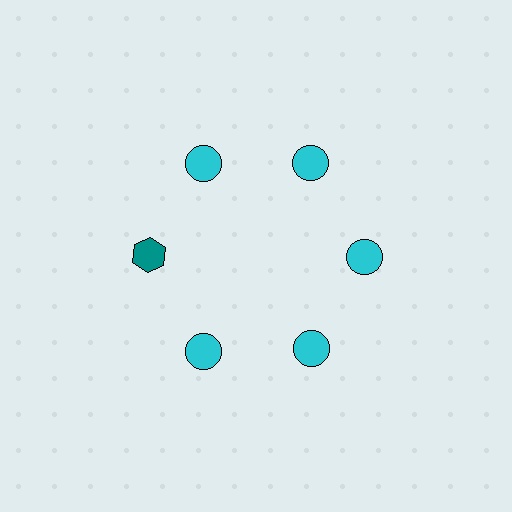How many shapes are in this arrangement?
There are 6 shapes arranged in a ring pattern.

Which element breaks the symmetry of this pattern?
The teal hexagon at roughly the 9 o'clock position breaks the symmetry. All other shapes are cyan circles.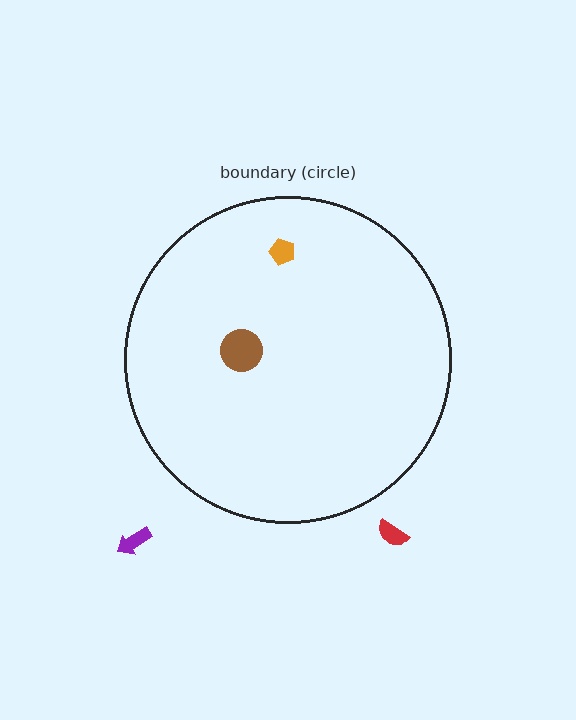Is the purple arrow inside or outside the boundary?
Outside.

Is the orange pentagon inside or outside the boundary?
Inside.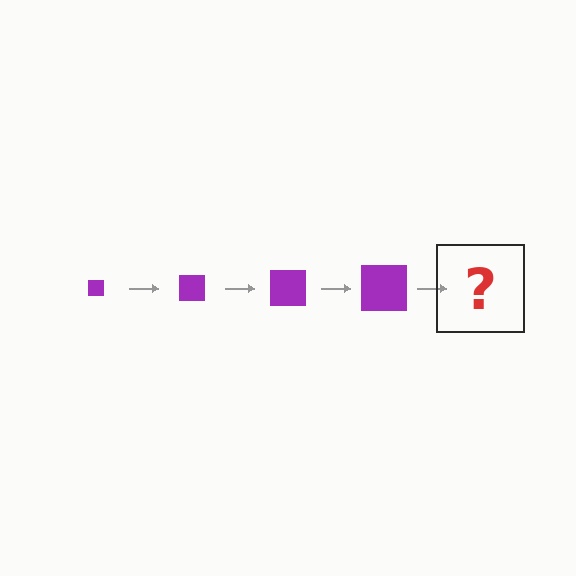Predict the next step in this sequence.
The next step is a purple square, larger than the previous one.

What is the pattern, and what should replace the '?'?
The pattern is that the square gets progressively larger each step. The '?' should be a purple square, larger than the previous one.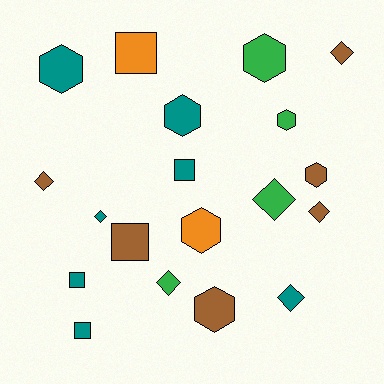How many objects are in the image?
There are 19 objects.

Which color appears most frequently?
Teal, with 7 objects.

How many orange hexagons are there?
There is 1 orange hexagon.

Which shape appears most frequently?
Diamond, with 7 objects.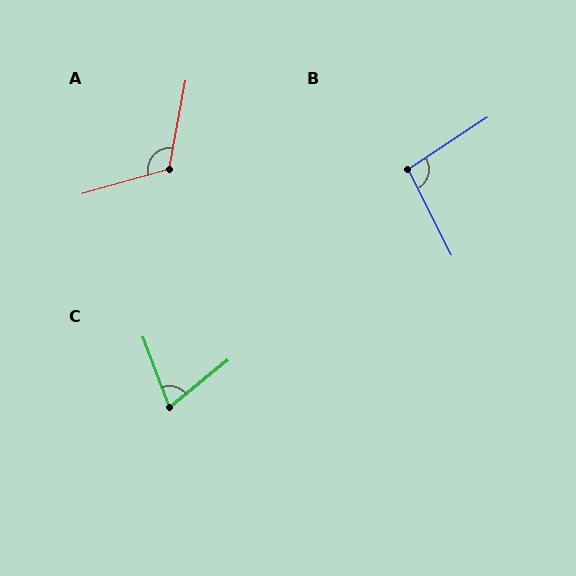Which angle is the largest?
A, at approximately 116 degrees.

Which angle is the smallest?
C, at approximately 72 degrees.